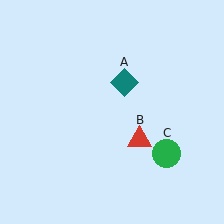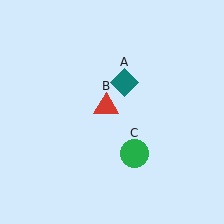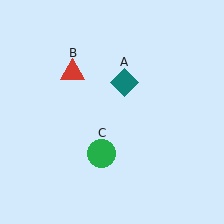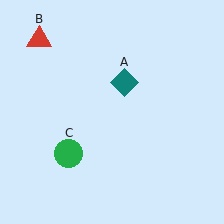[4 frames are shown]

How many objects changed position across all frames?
2 objects changed position: red triangle (object B), green circle (object C).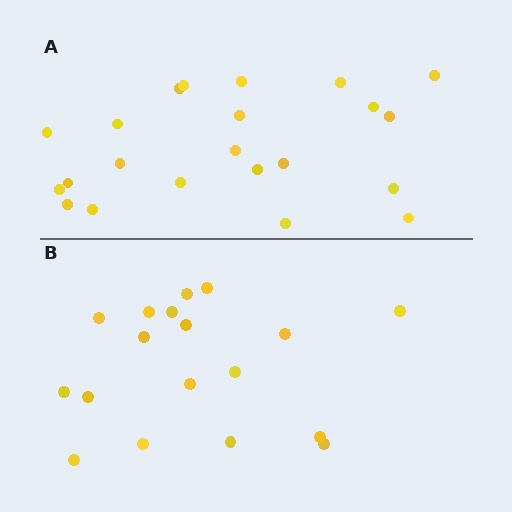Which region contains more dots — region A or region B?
Region A (the top region) has more dots.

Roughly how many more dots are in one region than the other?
Region A has about 4 more dots than region B.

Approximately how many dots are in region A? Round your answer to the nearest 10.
About 20 dots. (The exact count is 22, which rounds to 20.)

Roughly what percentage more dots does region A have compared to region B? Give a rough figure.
About 20% more.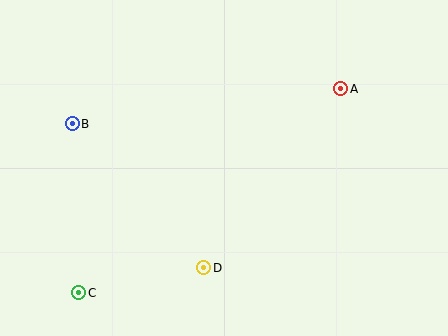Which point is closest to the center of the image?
Point D at (204, 268) is closest to the center.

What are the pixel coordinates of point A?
Point A is at (341, 89).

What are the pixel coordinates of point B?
Point B is at (72, 124).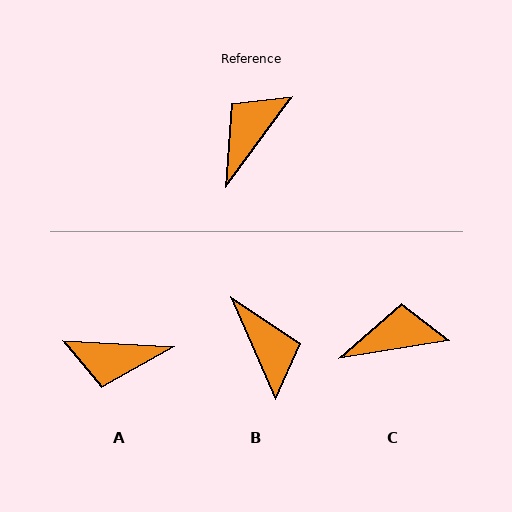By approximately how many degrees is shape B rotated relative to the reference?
Approximately 120 degrees clockwise.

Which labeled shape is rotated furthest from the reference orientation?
A, about 123 degrees away.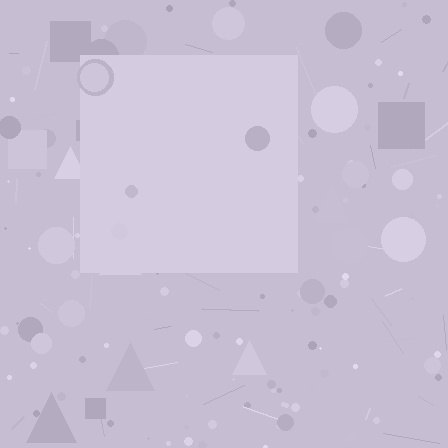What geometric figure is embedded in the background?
A square is embedded in the background.